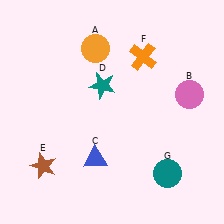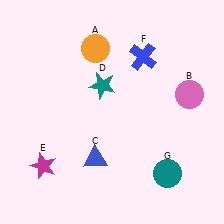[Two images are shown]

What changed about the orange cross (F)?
In Image 1, F is orange. In Image 2, it changed to blue.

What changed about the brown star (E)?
In Image 1, E is brown. In Image 2, it changed to magenta.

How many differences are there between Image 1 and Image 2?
There are 2 differences between the two images.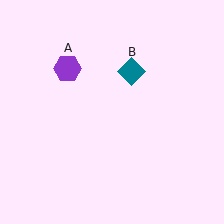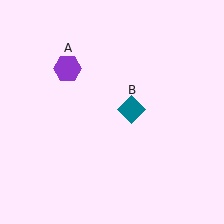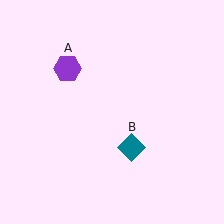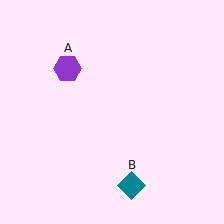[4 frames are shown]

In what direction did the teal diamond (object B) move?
The teal diamond (object B) moved down.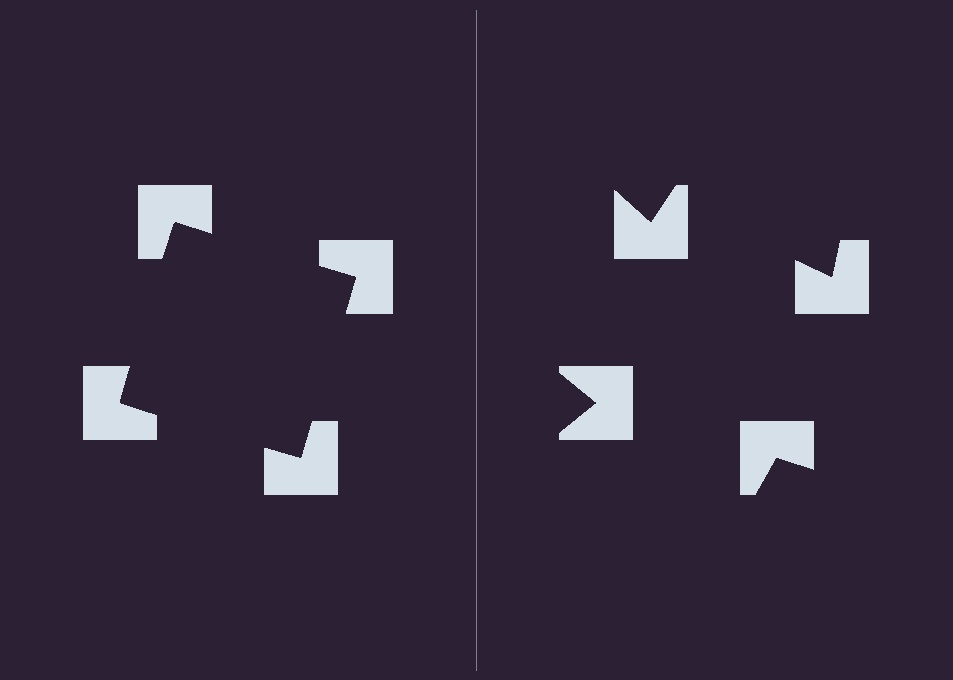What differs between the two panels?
The notched squares are positioned identically on both sides; only the wedge orientations differ. On the left they align to a square; on the right they are misaligned.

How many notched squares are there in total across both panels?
8 — 4 on each side.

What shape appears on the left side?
An illusory square.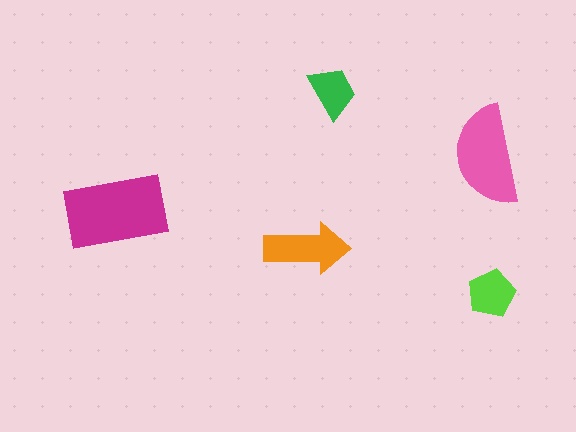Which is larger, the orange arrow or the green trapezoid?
The orange arrow.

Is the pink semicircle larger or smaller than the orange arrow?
Larger.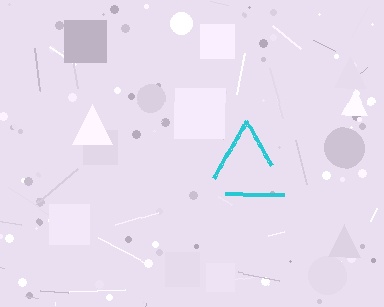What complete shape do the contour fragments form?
The contour fragments form a triangle.